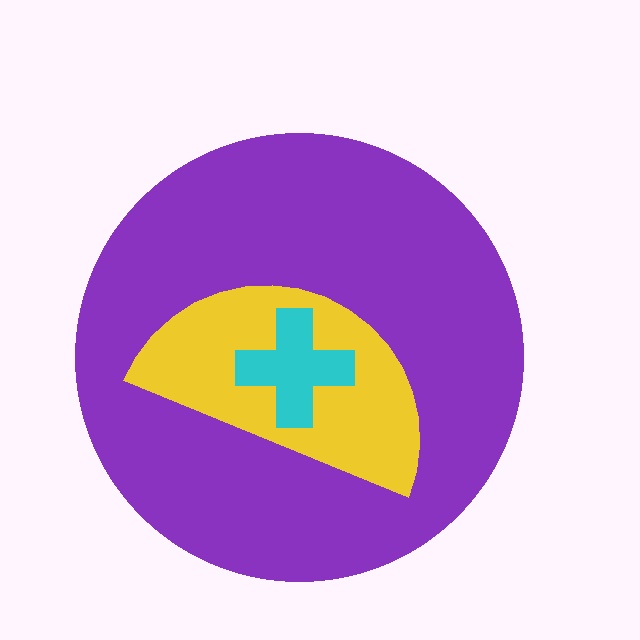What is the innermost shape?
The cyan cross.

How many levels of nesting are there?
3.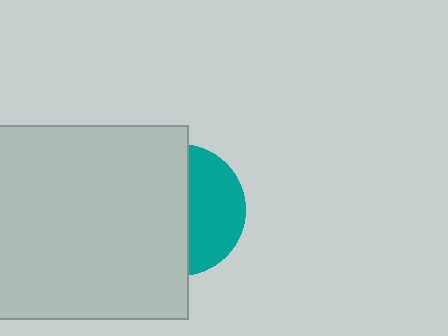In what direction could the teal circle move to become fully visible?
The teal circle could move right. That would shift it out from behind the light gray square entirely.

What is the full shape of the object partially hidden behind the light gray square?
The partially hidden object is a teal circle.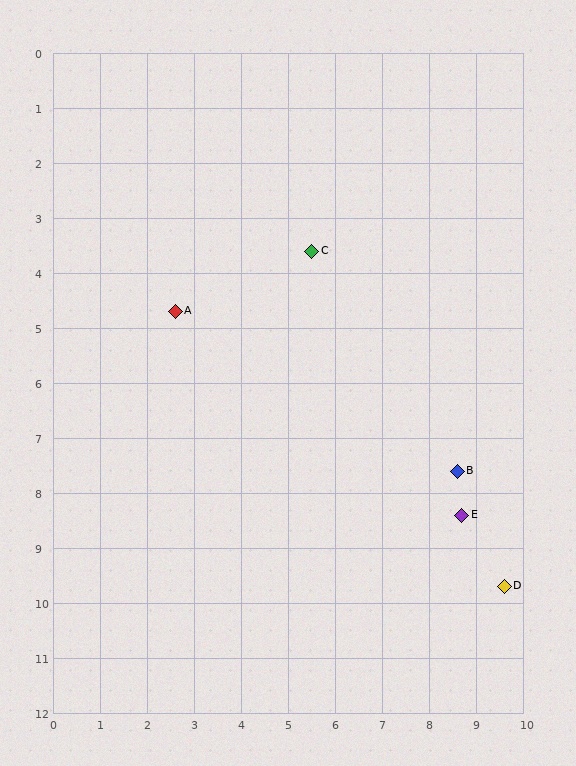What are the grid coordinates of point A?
Point A is at approximately (2.6, 4.7).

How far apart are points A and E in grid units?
Points A and E are about 7.1 grid units apart.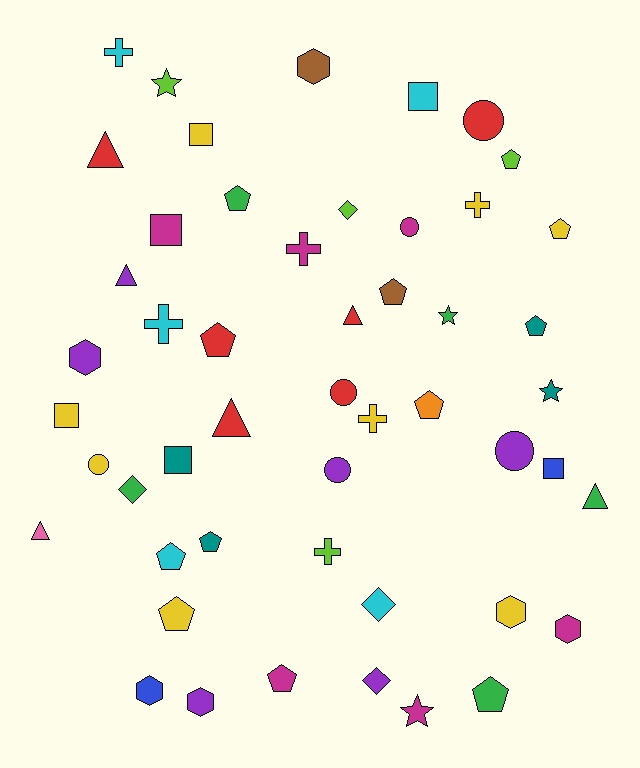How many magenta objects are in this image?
There are 6 magenta objects.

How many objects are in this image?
There are 50 objects.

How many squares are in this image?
There are 6 squares.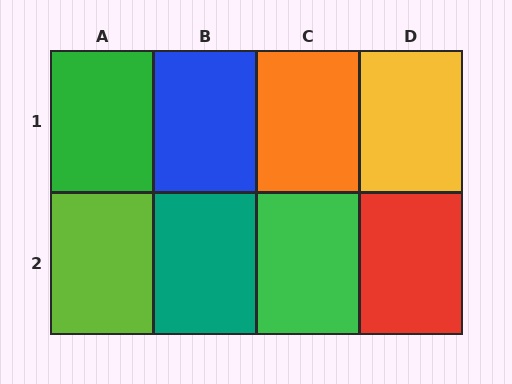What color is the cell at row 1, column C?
Orange.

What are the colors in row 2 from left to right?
Lime, teal, green, red.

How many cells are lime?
1 cell is lime.